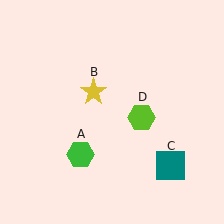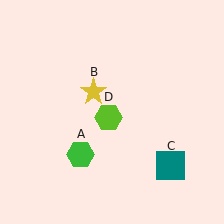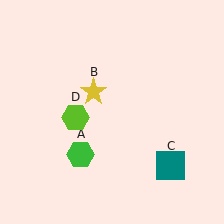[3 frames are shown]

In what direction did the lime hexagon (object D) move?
The lime hexagon (object D) moved left.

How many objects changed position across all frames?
1 object changed position: lime hexagon (object D).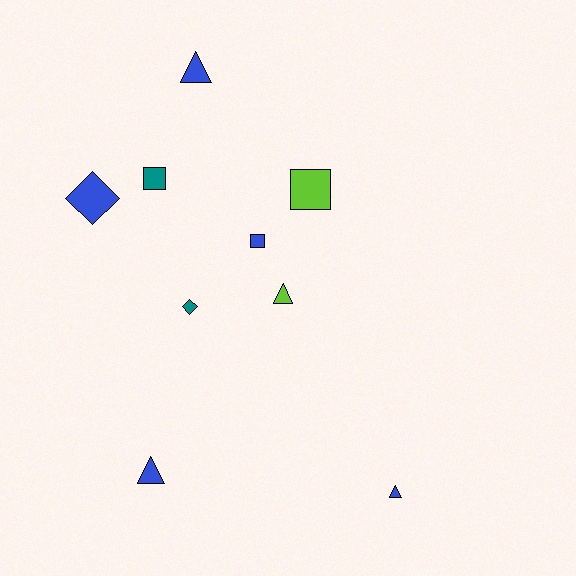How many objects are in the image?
There are 9 objects.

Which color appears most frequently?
Blue, with 5 objects.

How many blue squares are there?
There is 1 blue square.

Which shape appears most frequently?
Triangle, with 4 objects.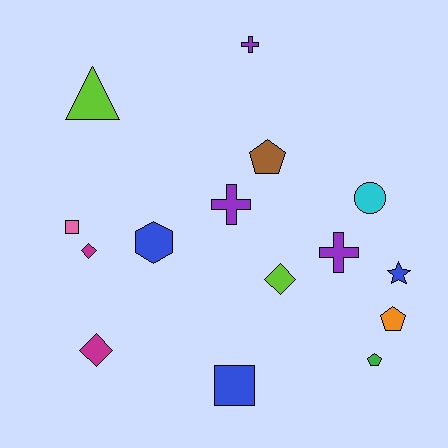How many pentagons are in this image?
There are 3 pentagons.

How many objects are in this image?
There are 15 objects.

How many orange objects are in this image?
There is 1 orange object.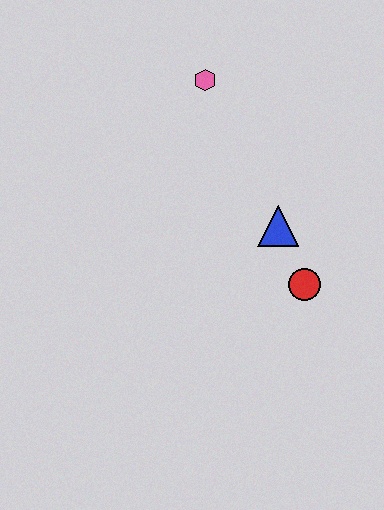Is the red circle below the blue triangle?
Yes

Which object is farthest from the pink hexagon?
The red circle is farthest from the pink hexagon.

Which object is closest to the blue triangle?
The red circle is closest to the blue triangle.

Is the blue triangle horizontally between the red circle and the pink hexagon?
Yes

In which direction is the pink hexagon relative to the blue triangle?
The pink hexagon is above the blue triangle.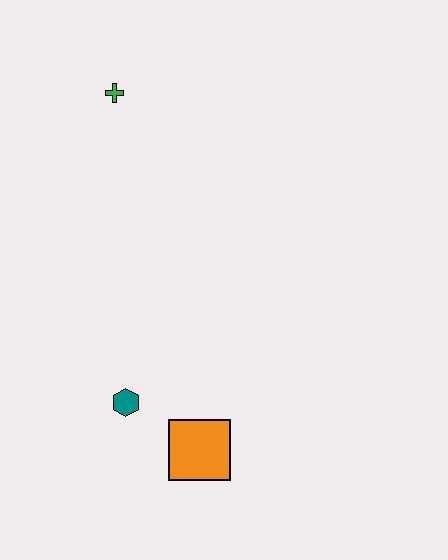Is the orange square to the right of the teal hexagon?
Yes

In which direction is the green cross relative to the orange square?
The green cross is above the orange square.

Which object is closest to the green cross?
The teal hexagon is closest to the green cross.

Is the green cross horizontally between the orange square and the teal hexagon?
No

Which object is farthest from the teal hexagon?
The green cross is farthest from the teal hexagon.